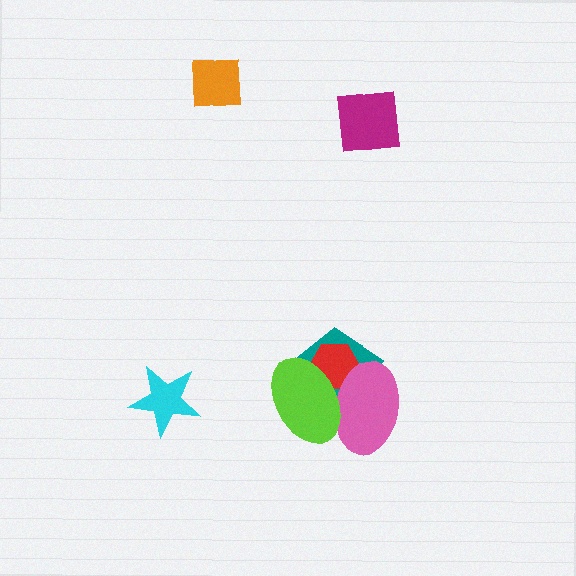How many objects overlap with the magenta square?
0 objects overlap with the magenta square.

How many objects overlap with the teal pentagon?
3 objects overlap with the teal pentagon.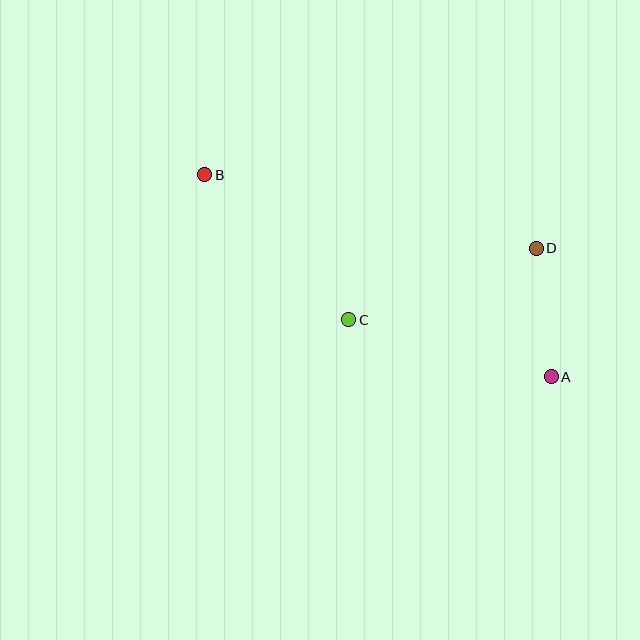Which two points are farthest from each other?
Points A and B are farthest from each other.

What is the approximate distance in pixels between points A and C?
The distance between A and C is approximately 210 pixels.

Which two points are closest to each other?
Points A and D are closest to each other.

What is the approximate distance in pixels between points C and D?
The distance between C and D is approximately 201 pixels.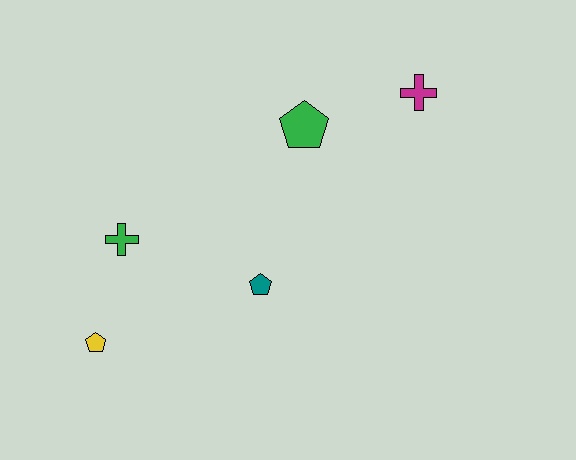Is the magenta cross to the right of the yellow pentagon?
Yes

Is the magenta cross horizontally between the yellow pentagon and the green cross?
No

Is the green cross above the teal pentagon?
Yes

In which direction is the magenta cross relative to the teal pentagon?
The magenta cross is above the teal pentagon.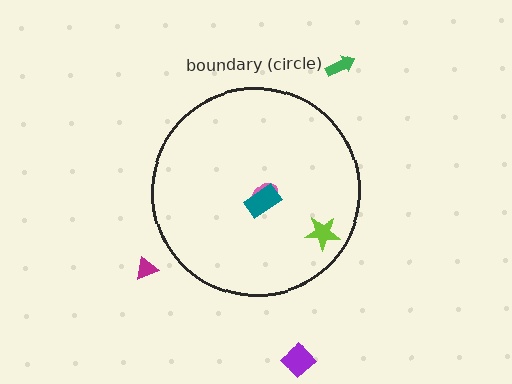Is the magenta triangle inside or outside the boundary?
Outside.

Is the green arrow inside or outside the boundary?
Outside.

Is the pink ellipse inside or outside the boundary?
Inside.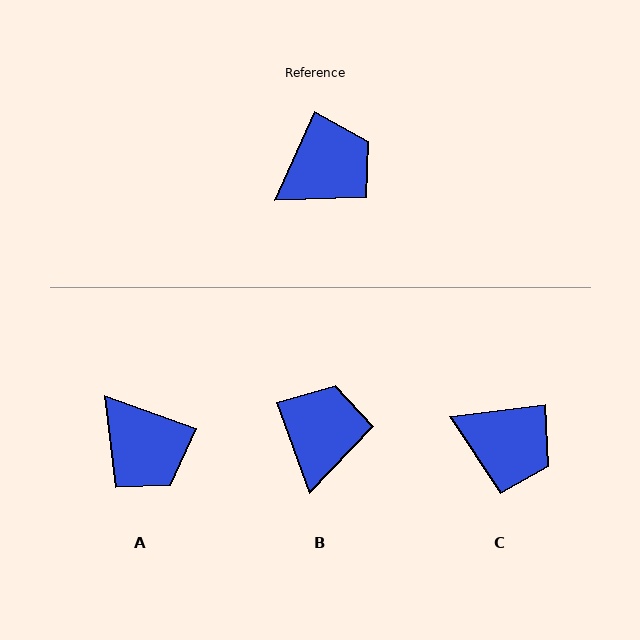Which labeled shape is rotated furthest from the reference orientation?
A, about 86 degrees away.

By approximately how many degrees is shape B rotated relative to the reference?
Approximately 44 degrees counter-clockwise.